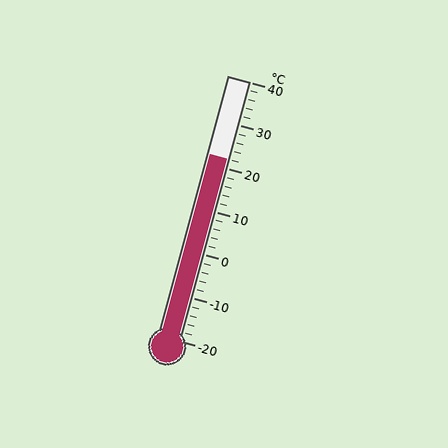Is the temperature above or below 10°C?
The temperature is above 10°C.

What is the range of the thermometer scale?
The thermometer scale ranges from -20°C to 40°C.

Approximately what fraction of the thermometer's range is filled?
The thermometer is filled to approximately 70% of its range.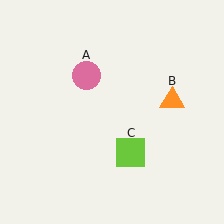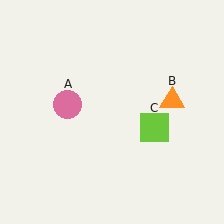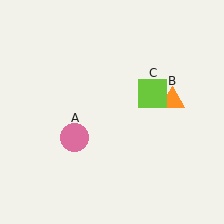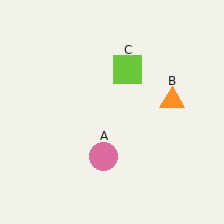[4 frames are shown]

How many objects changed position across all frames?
2 objects changed position: pink circle (object A), lime square (object C).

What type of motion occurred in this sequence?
The pink circle (object A), lime square (object C) rotated counterclockwise around the center of the scene.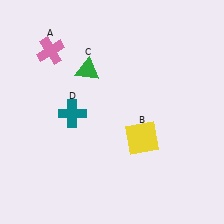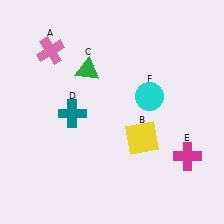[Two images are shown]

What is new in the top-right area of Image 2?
A cyan circle (F) was added in the top-right area of Image 2.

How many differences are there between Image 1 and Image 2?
There are 2 differences between the two images.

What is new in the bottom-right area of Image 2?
A magenta cross (E) was added in the bottom-right area of Image 2.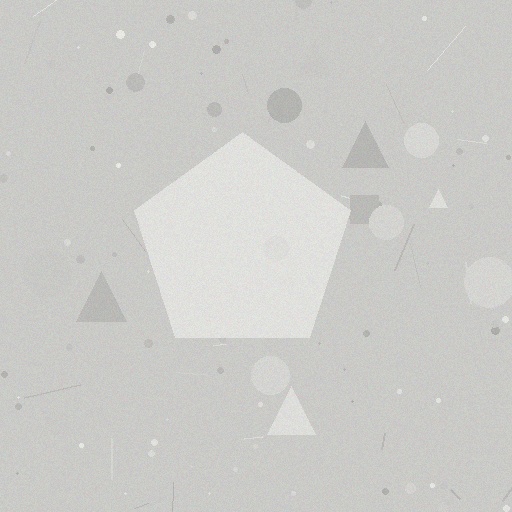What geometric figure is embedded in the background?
A pentagon is embedded in the background.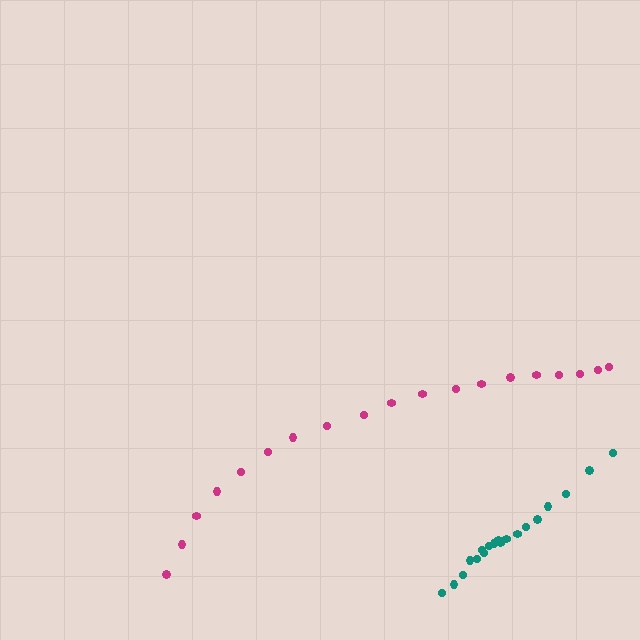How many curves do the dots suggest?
There are 2 distinct paths.